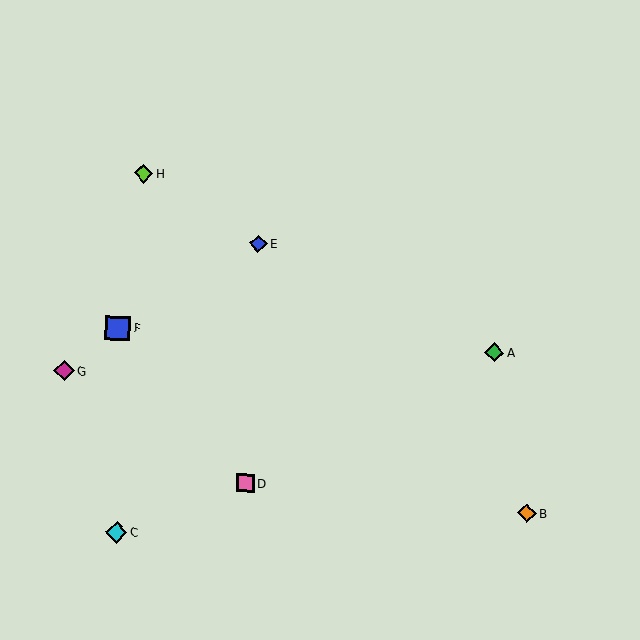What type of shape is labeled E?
Shape E is a blue diamond.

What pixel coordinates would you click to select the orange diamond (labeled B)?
Click at (527, 513) to select the orange diamond B.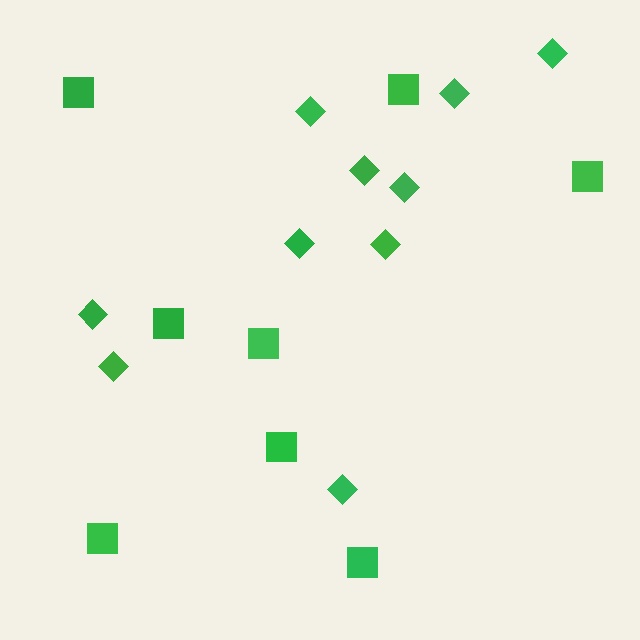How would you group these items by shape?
There are 2 groups: one group of squares (8) and one group of diamonds (10).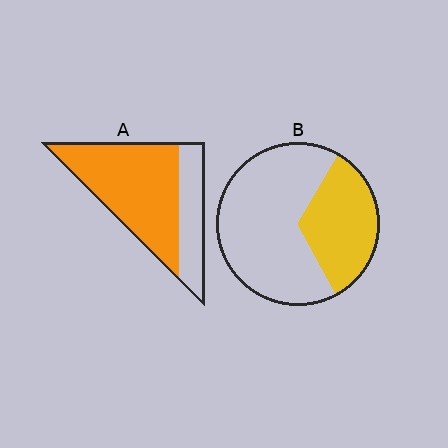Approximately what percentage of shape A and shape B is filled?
A is approximately 70% and B is approximately 35%.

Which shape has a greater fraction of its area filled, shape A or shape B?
Shape A.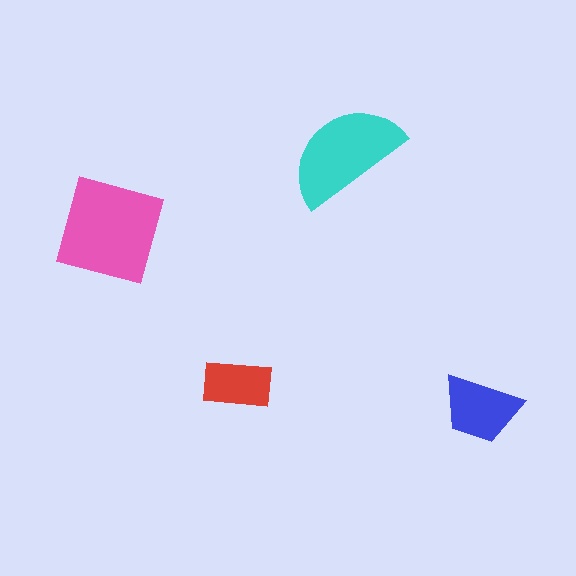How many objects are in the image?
There are 4 objects in the image.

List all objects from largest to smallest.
The pink square, the cyan semicircle, the blue trapezoid, the red rectangle.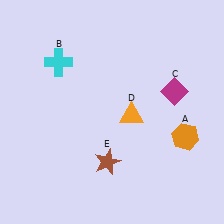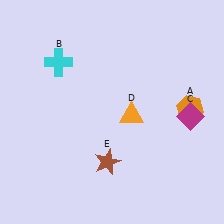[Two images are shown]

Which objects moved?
The objects that moved are: the orange hexagon (A), the magenta diamond (C).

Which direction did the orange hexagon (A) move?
The orange hexagon (A) moved up.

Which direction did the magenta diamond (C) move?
The magenta diamond (C) moved down.